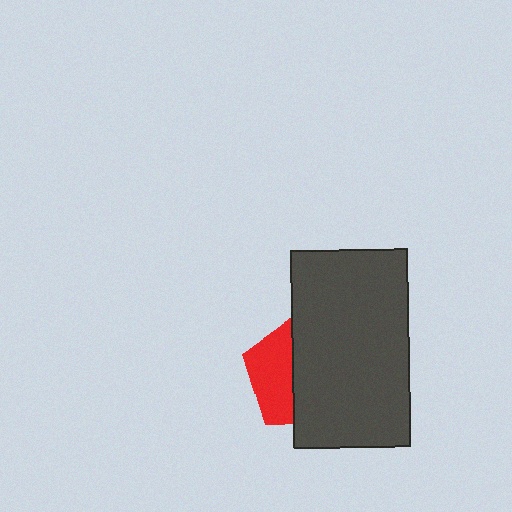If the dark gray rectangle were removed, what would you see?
You would see the complete red pentagon.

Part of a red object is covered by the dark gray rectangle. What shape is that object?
It is a pentagon.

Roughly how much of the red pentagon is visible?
A small part of it is visible (roughly 39%).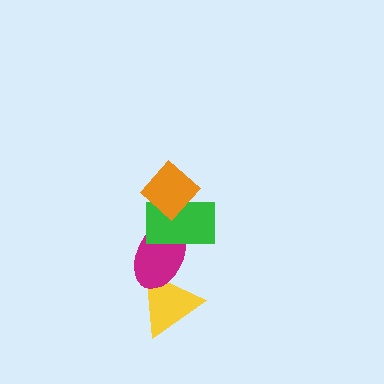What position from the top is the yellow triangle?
The yellow triangle is 4th from the top.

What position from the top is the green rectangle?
The green rectangle is 2nd from the top.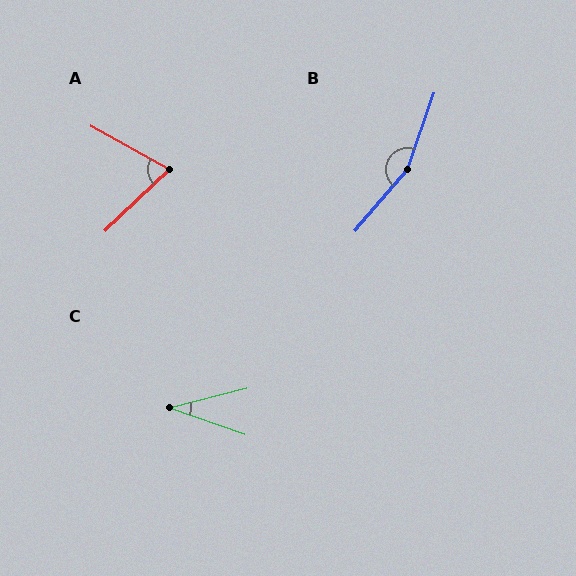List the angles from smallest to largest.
C (34°), A (73°), B (158°).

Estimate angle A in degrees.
Approximately 73 degrees.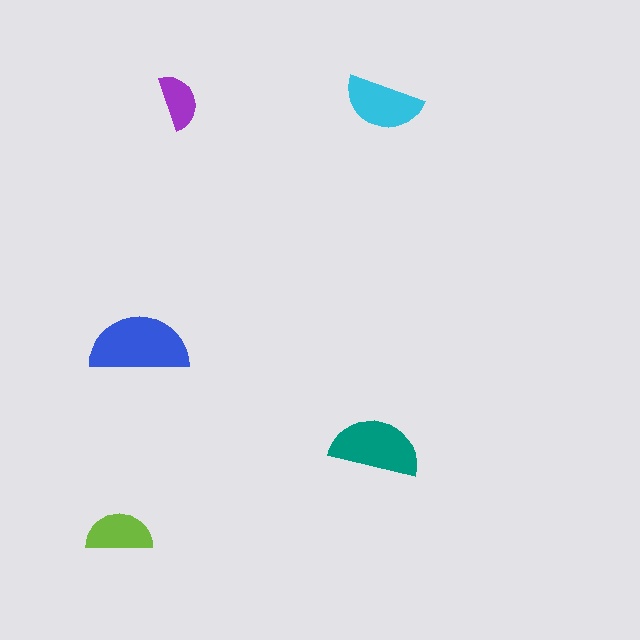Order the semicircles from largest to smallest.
the blue one, the teal one, the cyan one, the lime one, the purple one.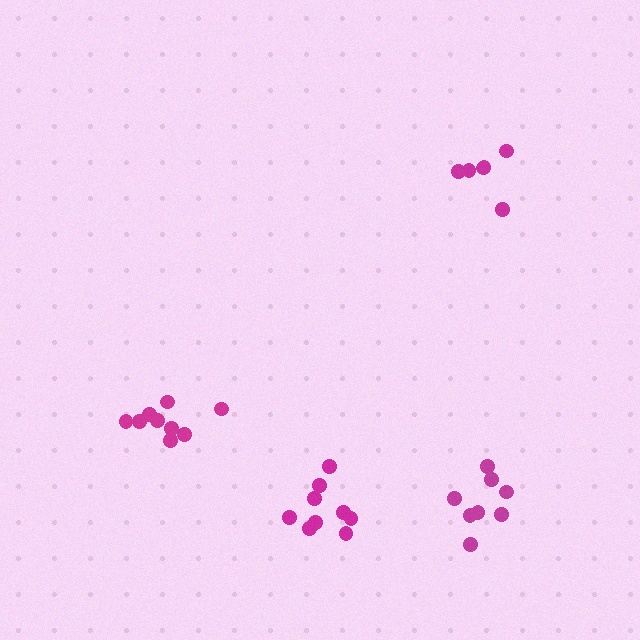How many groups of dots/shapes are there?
There are 4 groups.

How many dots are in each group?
Group 1: 9 dots, Group 2: 8 dots, Group 3: 6 dots, Group 4: 10 dots (33 total).